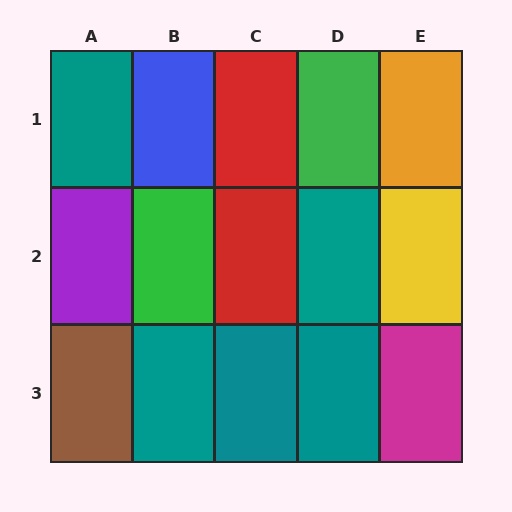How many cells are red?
2 cells are red.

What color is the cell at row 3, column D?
Teal.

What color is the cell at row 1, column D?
Green.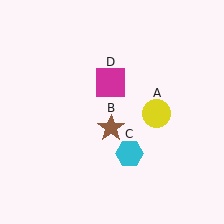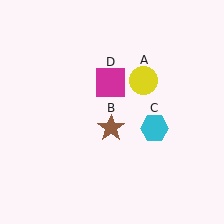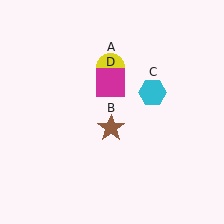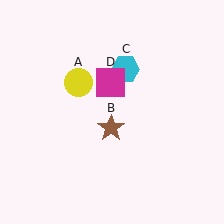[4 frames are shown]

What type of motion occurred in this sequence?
The yellow circle (object A), cyan hexagon (object C) rotated counterclockwise around the center of the scene.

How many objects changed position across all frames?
2 objects changed position: yellow circle (object A), cyan hexagon (object C).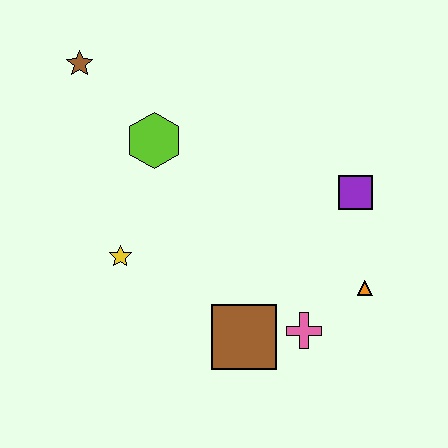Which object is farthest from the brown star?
The orange triangle is farthest from the brown star.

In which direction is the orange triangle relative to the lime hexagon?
The orange triangle is to the right of the lime hexagon.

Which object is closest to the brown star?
The lime hexagon is closest to the brown star.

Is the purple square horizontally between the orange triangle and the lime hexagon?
Yes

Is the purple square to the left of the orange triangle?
Yes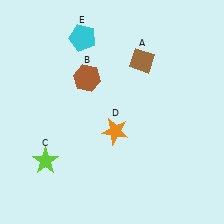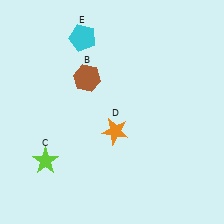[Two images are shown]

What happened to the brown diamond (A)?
The brown diamond (A) was removed in Image 2. It was in the top-right area of Image 1.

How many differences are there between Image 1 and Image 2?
There is 1 difference between the two images.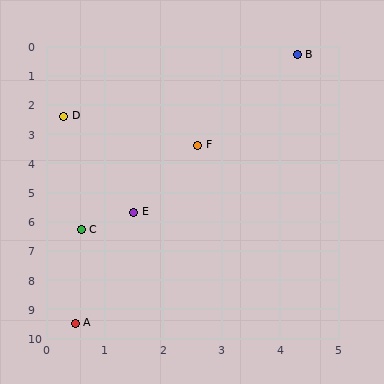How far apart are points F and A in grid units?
Points F and A are about 6.5 grid units apart.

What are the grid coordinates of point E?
Point E is at approximately (1.5, 5.7).